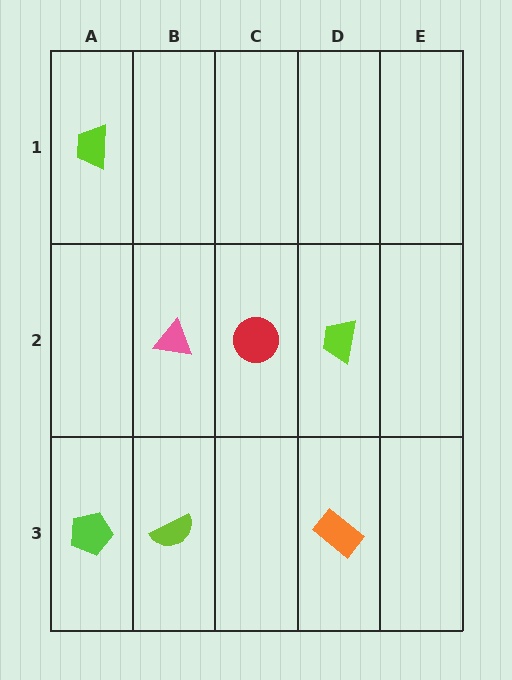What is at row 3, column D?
An orange rectangle.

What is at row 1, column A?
A lime trapezoid.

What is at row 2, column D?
A lime trapezoid.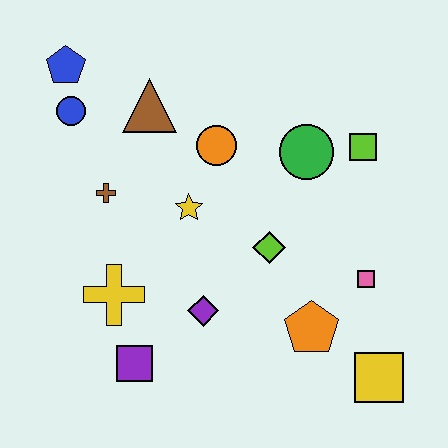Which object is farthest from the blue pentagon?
The yellow square is farthest from the blue pentagon.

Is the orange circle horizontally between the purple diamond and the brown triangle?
No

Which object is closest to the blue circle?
The blue pentagon is closest to the blue circle.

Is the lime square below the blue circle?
Yes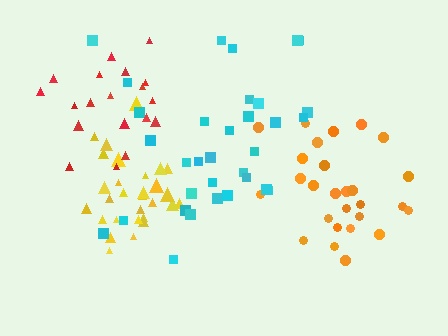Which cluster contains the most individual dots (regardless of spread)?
Cyan (33).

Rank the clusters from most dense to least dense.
yellow, orange, cyan, red.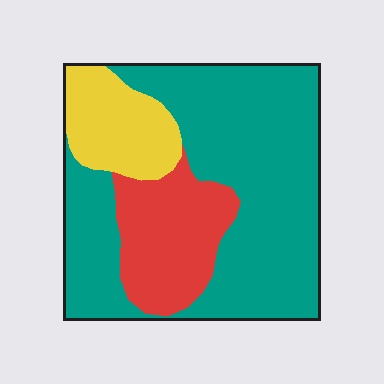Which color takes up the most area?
Teal, at roughly 65%.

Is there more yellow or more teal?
Teal.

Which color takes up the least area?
Yellow, at roughly 15%.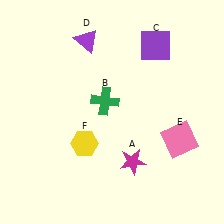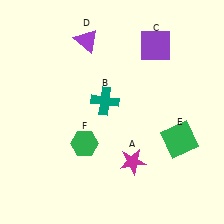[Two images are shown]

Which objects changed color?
B changed from green to teal. E changed from pink to green. F changed from yellow to green.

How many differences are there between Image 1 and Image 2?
There are 3 differences between the two images.